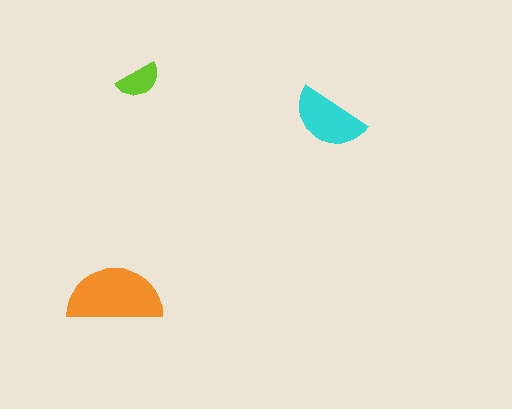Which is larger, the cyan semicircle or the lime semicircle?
The cyan one.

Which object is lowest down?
The orange semicircle is bottommost.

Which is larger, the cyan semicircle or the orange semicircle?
The orange one.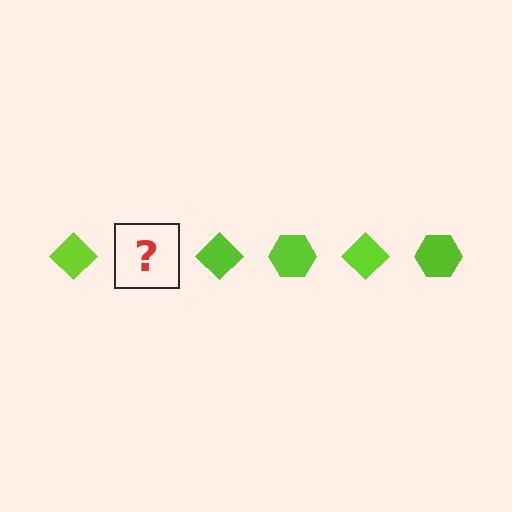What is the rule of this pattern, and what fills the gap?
The rule is that the pattern cycles through diamond, hexagon shapes in lime. The gap should be filled with a lime hexagon.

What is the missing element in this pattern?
The missing element is a lime hexagon.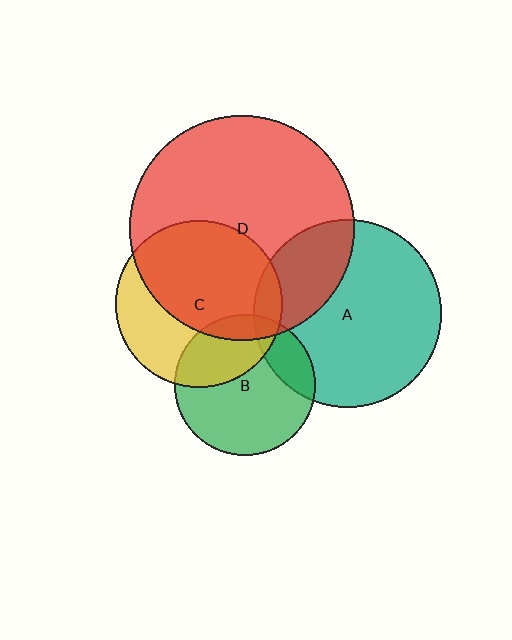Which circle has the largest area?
Circle D (red).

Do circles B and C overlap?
Yes.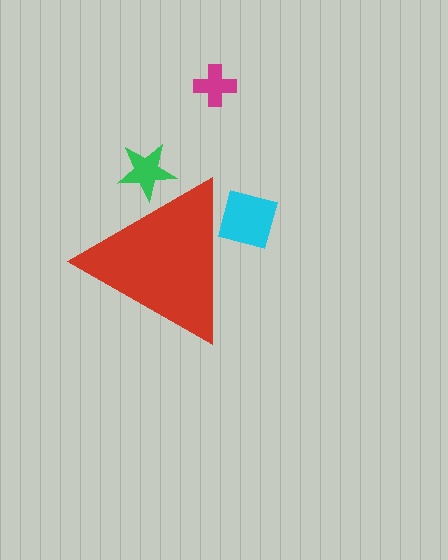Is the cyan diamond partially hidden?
Yes, the cyan diamond is partially hidden behind the red triangle.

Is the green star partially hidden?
Yes, the green star is partially hidden behind the red triangle.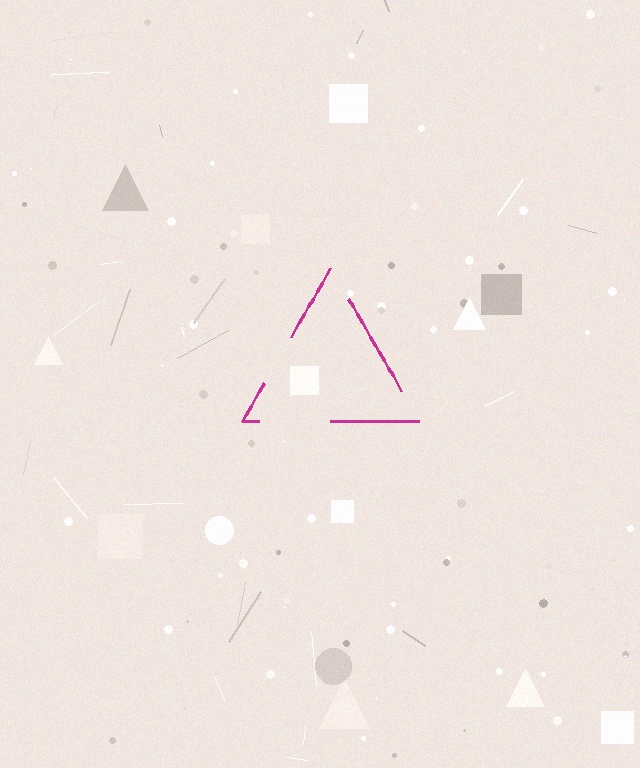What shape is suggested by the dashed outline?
The dashed outline suggests a triangle.